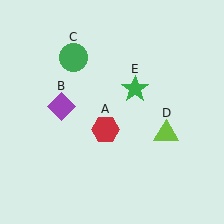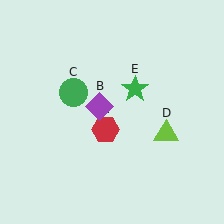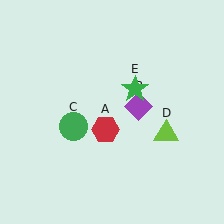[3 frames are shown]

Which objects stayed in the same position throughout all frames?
Red hexagon (object A) and lime triangle (object D) and green star (object E) remained stationary.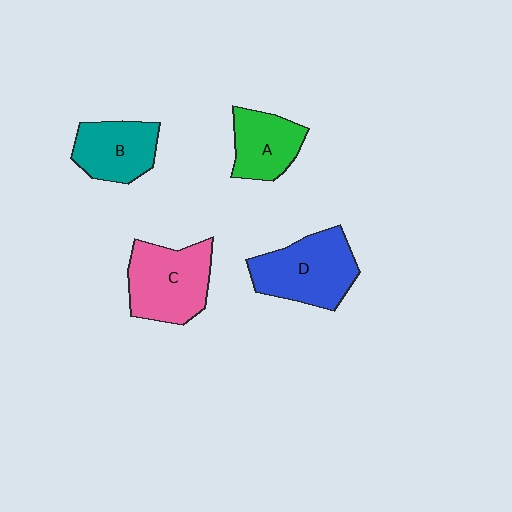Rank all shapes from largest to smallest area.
From largest to smallest: D (blue), C (pink), B (teal), A (green).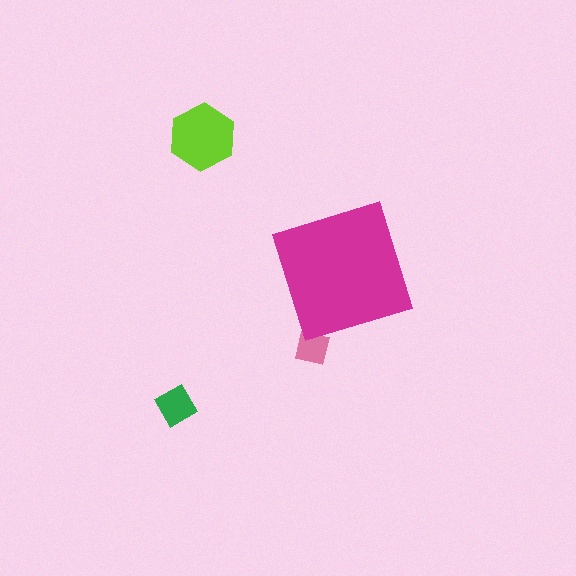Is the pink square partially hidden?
Yes, the pink square is partially hidden behind the magenta diamond.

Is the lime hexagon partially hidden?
No, the lime hexagon is fully visible.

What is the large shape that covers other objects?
A magenta diamond.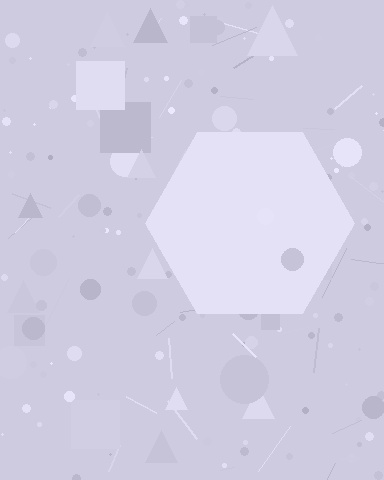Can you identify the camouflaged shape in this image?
The camouflaged shape is a hexagon.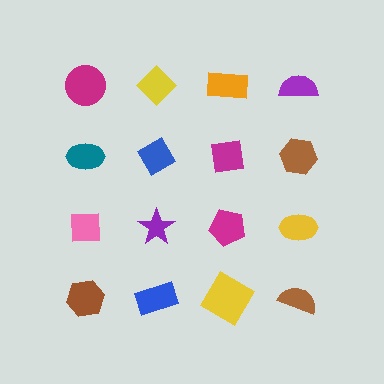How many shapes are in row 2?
4 shapes.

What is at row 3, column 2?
A purple star.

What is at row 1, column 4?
A purple semicircle.